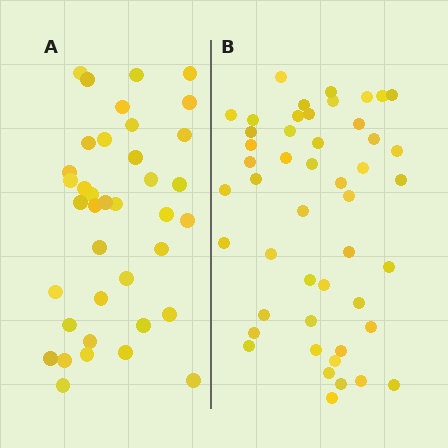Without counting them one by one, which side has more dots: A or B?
Region B (the right region) has more dots.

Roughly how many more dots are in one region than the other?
Region B has roughly 10 or so more dots than region A.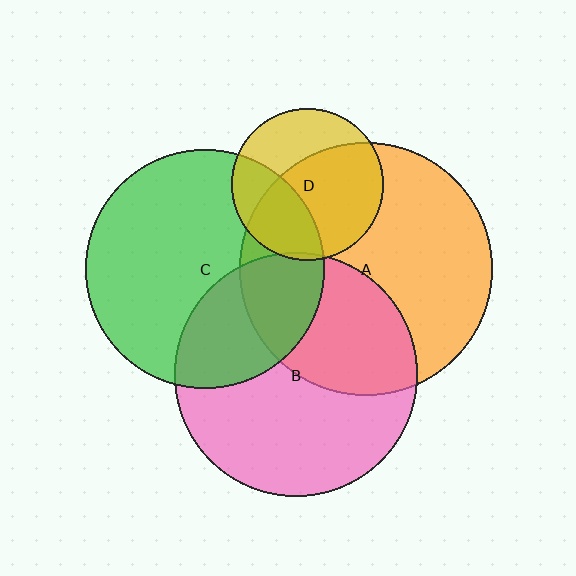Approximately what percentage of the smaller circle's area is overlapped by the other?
Approximately 35%.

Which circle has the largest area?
Circle A (orange).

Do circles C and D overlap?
Yes.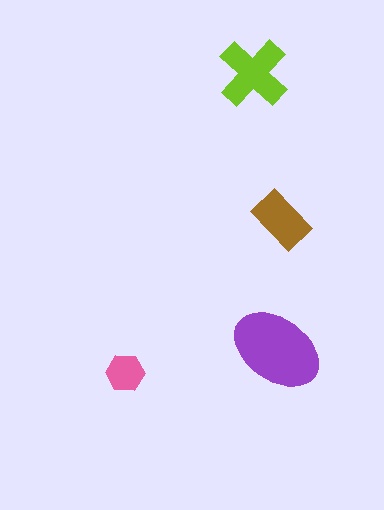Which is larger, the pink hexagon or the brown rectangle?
The brown rectangle.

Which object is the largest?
The purple ellipse.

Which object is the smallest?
The pink hexagon.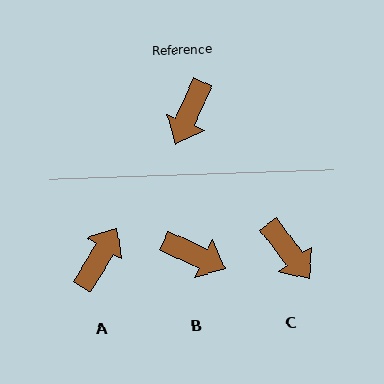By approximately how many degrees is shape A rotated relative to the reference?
Approximately 172 degrees counter-clockwise.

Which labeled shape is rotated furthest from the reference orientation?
A, about 172 degrees away.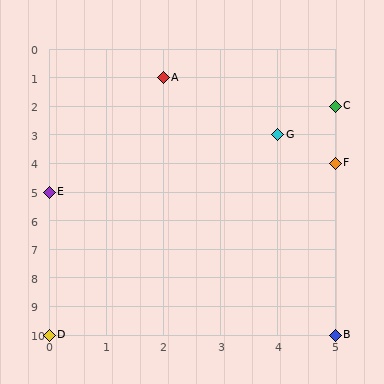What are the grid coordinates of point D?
Point D is at grid coordinates (0, 10).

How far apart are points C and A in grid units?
Points C and A are 3 columns and 1 row apart (about 3.2 grid units diagonally).